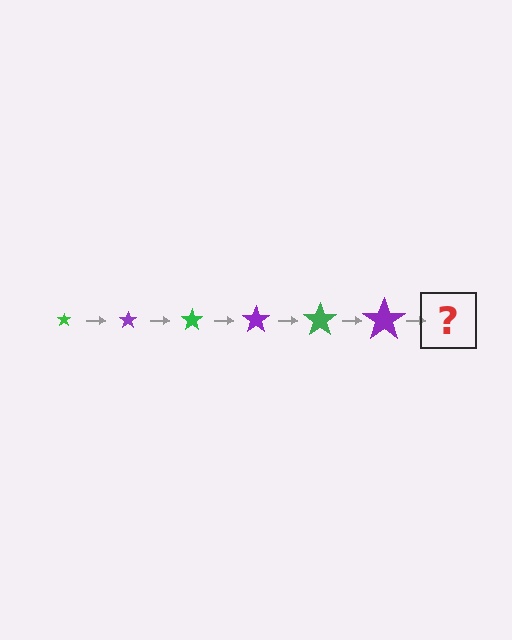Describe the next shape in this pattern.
It should be a green star, larger than the previous one.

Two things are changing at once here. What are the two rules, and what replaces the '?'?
The two rules are that the star grows larger each step and the color cycles through green and purple. The '?' should be a green star, larger than the previous one.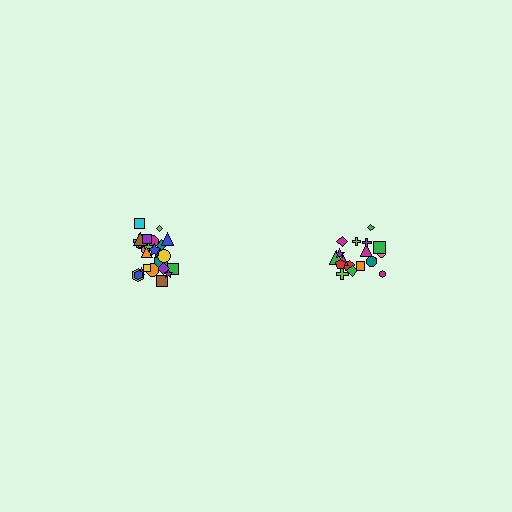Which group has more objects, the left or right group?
The left group.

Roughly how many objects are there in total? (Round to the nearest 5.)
Roughly 45 objects in total.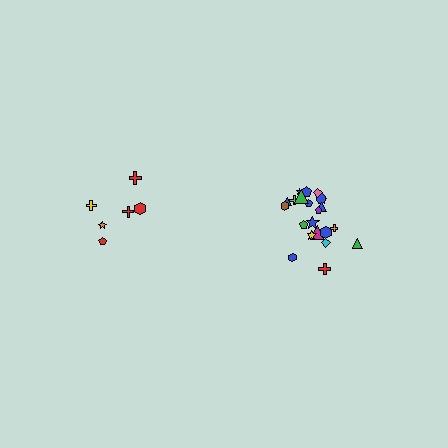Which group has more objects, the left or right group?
The right group.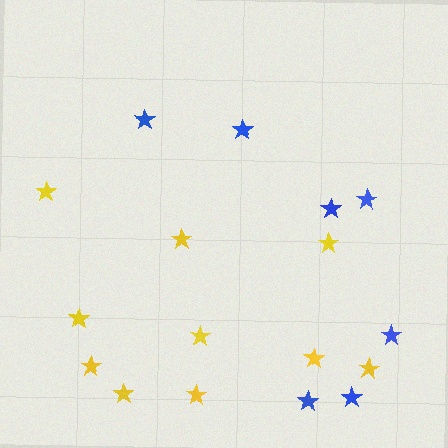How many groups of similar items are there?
There are 2 groups: one group of yellow stars (10) and one group of blue stars (7).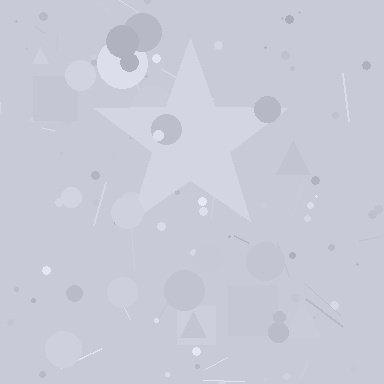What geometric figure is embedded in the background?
A star is embedded in the background.